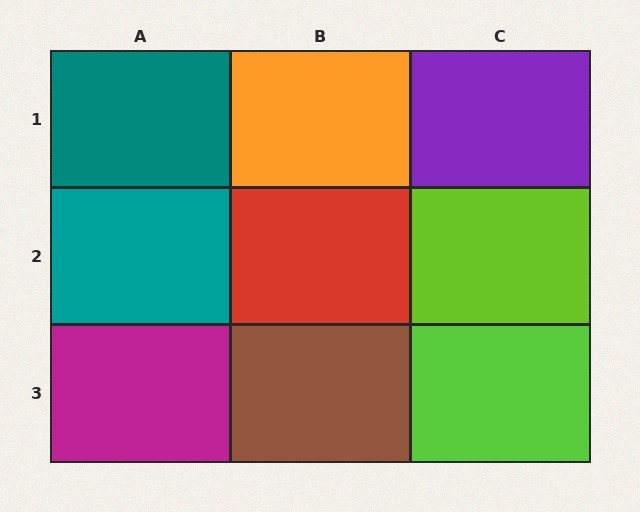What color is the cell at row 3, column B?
Brown.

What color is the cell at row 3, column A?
Magenta.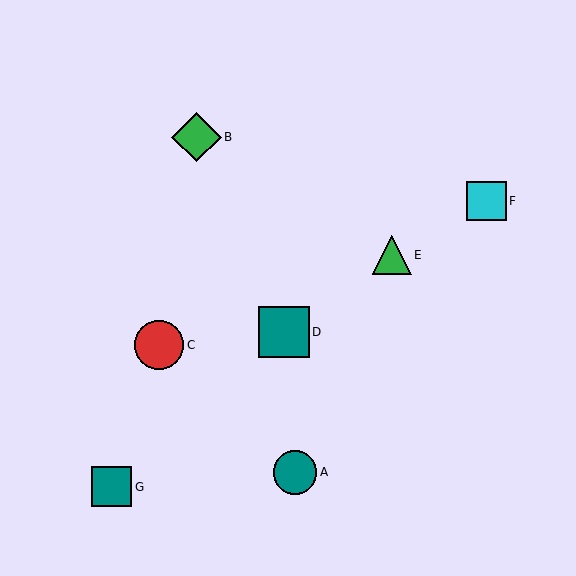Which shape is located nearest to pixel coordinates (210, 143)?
The green diamond (labeled B) at (196, 137) is nearest to that location.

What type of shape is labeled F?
Shape F is a cyan square.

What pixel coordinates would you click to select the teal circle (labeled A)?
Click at (295, 472) to select the teal circle A.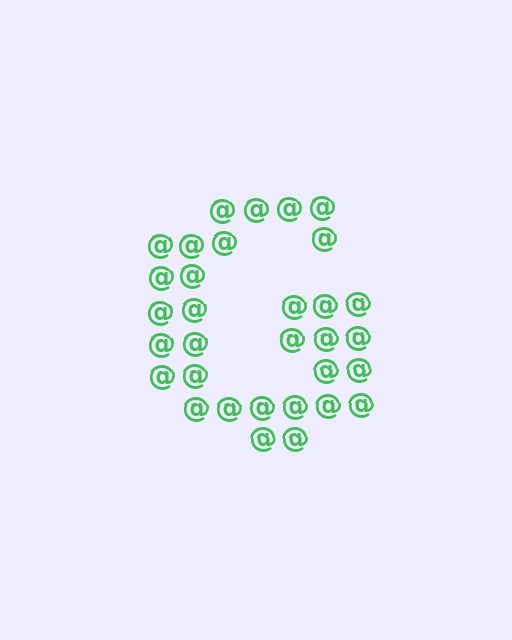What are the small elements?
The small elements are at signs.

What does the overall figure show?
The overall figure shows the letter G.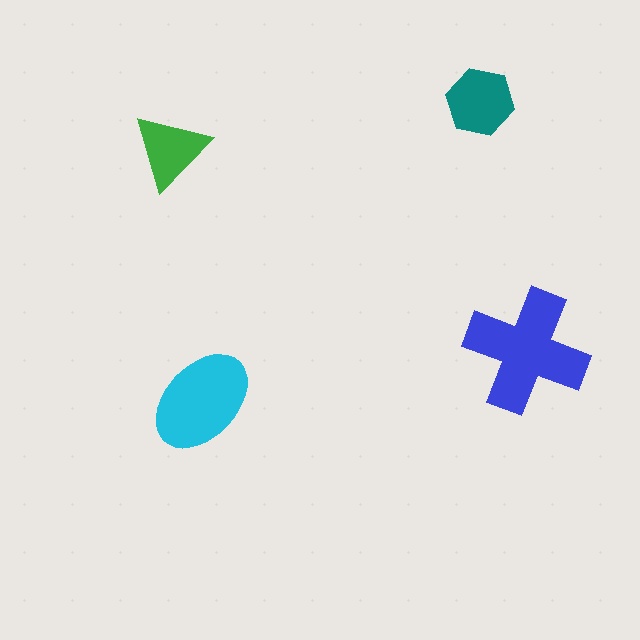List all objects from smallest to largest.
The green triangle, the teal hexagon, the cyan ellipse, the blue cross.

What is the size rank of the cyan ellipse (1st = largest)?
2nd.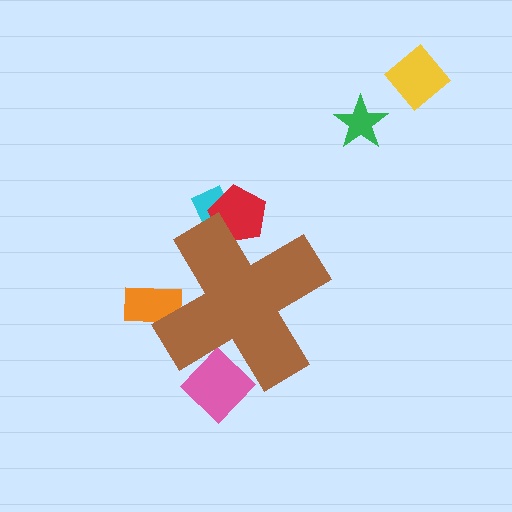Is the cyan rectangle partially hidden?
Yes, the cyan rectangle is partially hidden behind the brown cross.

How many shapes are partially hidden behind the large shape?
4 shapes are partially hidden.